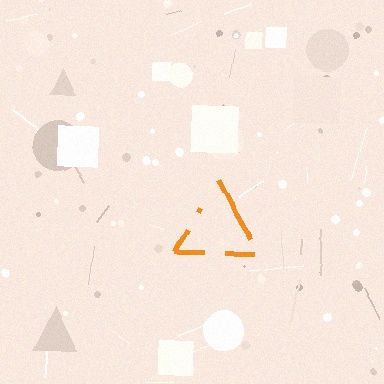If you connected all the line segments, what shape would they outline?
They would outline a triangle.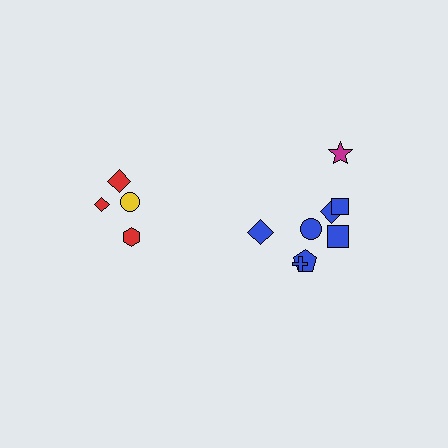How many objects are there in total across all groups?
There are 12 objects.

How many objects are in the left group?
There are 4 objects.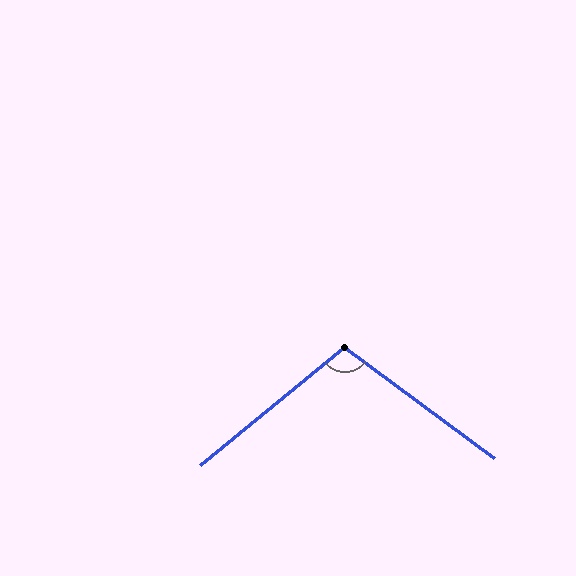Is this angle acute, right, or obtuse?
It is obtuse.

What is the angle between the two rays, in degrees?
Approximately 104 degrees.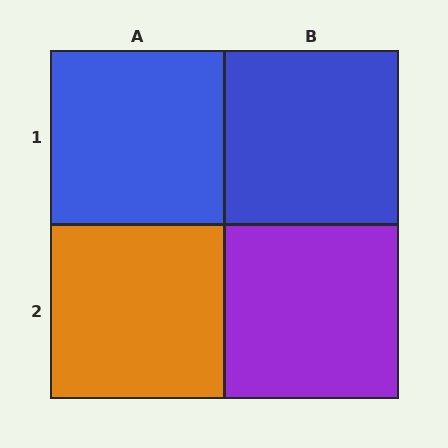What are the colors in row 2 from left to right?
Orange, purple.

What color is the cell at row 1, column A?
Blue.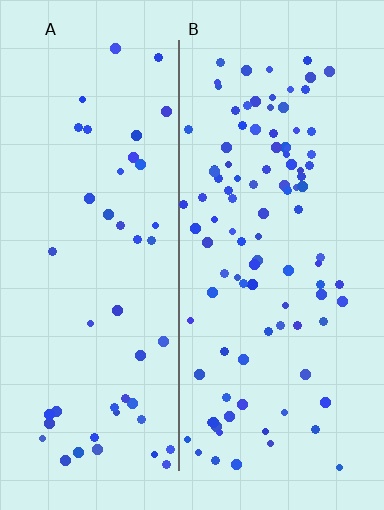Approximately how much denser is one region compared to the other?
Approximately 2.2× — region B over region A.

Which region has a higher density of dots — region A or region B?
B (the right).